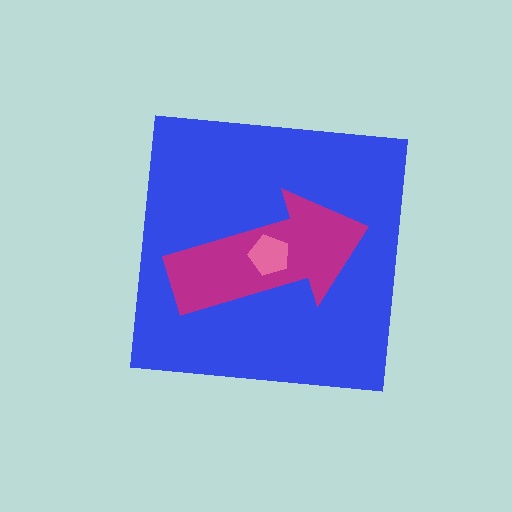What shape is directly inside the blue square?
The magenta arrow.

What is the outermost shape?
The blue square.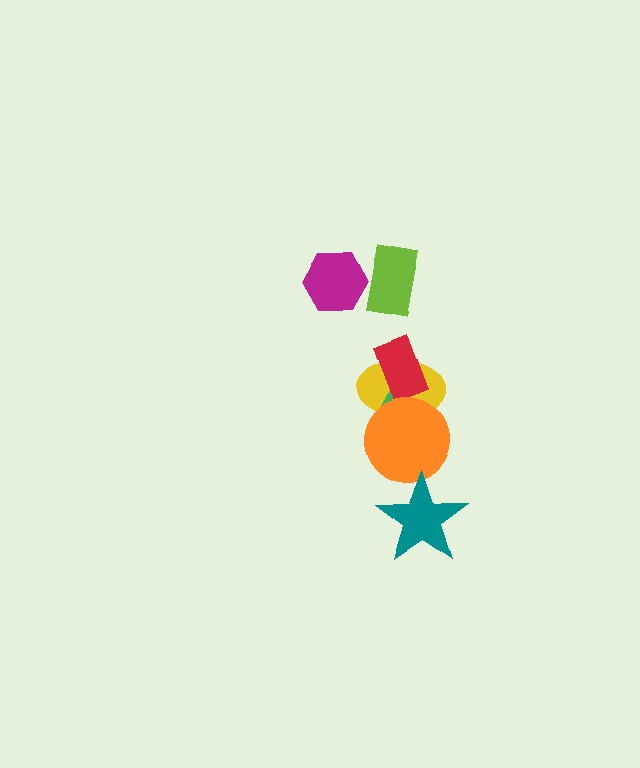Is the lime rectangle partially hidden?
Yes, it is partially covered by another shape.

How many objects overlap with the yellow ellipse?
3 objects overlap with the yellow ellipse.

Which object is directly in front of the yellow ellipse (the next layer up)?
The green triangle is directly in front of the yellow ellipse.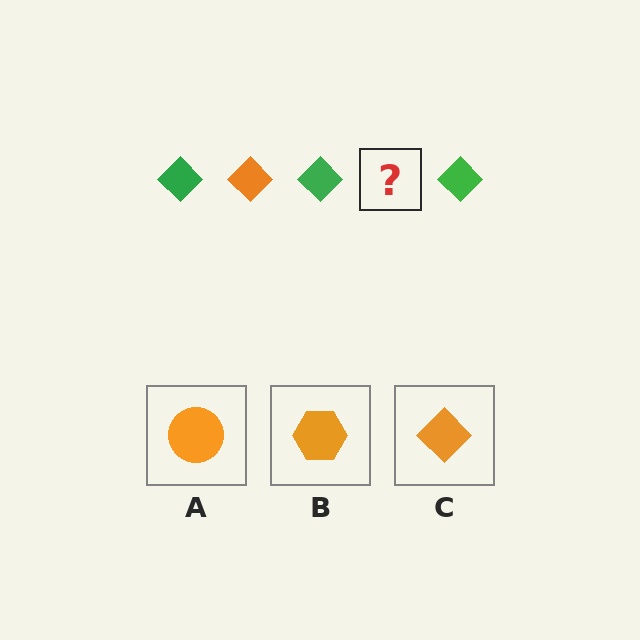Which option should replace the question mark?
Option C.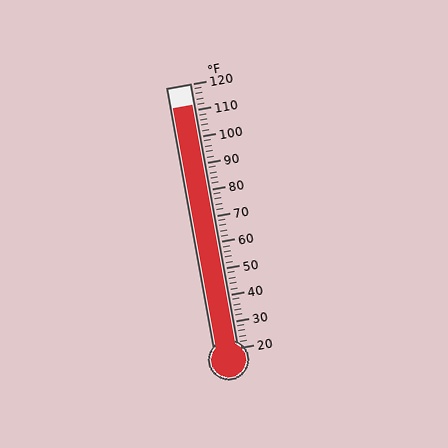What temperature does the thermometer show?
The thermometer shows approximately 112°F.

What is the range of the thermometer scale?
The thermometer scale ranges from 20°F to 120°F.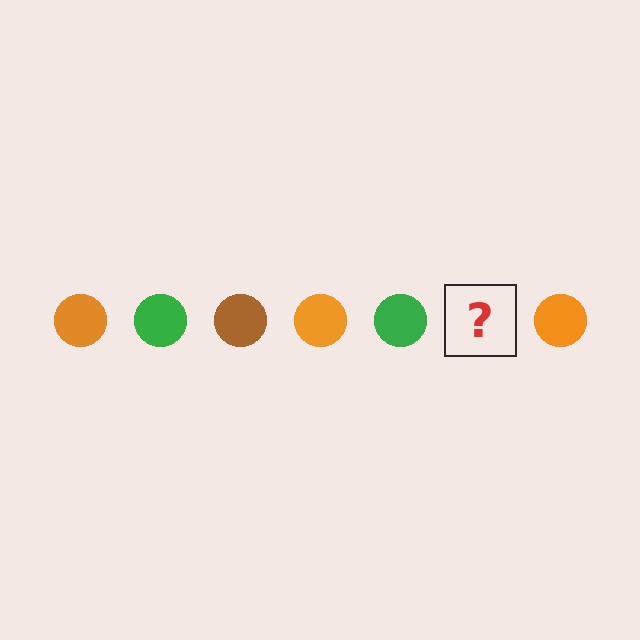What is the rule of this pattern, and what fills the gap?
The rule is that the pattern cycles through orange, green, brown circles. The gap should be filled with a brown circle.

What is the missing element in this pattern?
The missing element is a brown circle.